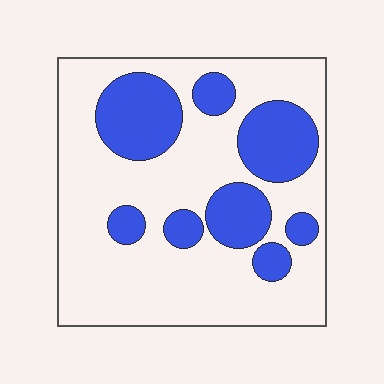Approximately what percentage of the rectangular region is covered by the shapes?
Approximately 30%.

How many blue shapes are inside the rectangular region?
8.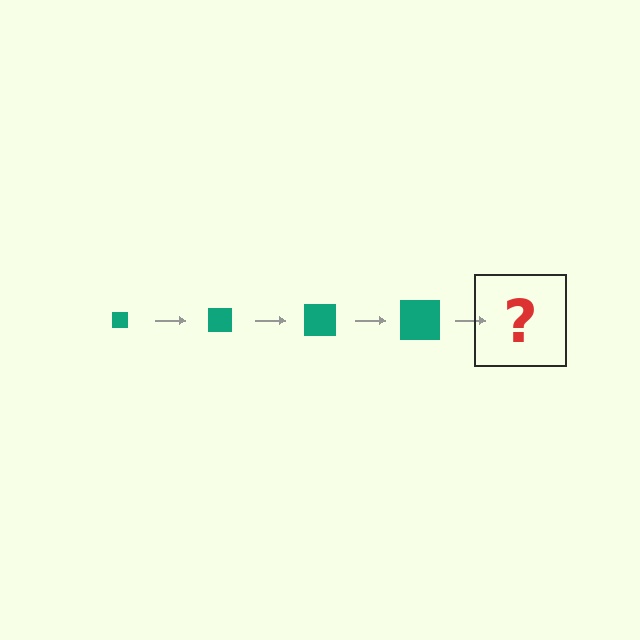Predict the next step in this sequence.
The next step is a teal square, larger than the previous one.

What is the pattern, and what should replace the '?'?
The pattern is that the square gets progressively larger each step. The '?' should be a teal square, larger than the previous one.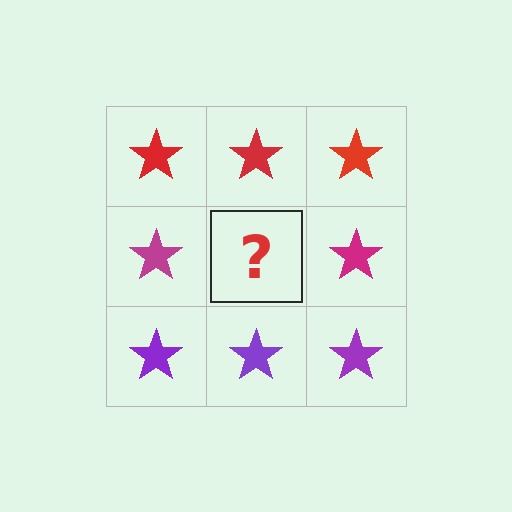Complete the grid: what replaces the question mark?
The question mark should be replaced with a magenta star.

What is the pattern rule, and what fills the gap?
The rule is that each row has a consistent color. The gap should be filled with a magenta star.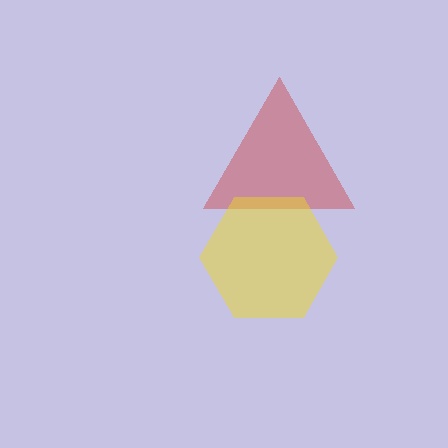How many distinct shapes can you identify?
There are 2 distinct shapes: a red triangle, a yellow hexagon.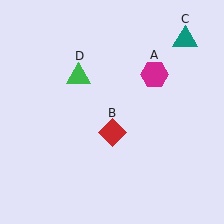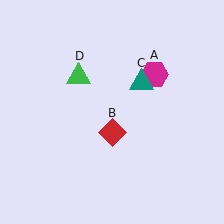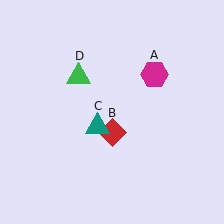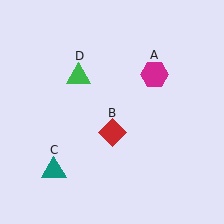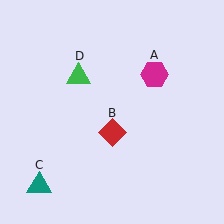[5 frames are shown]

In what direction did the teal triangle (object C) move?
The teal triangle (object C) moved down and to the left.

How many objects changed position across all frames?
1 object changed position: teal triangle (object C).